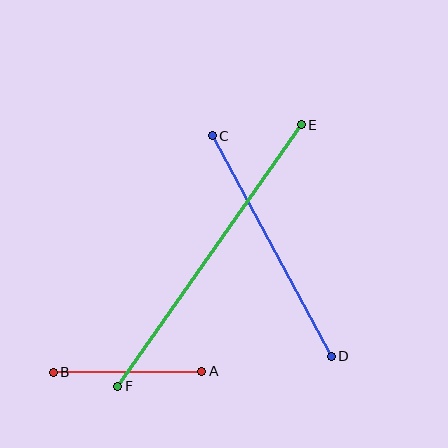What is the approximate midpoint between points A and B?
The midpoint is at approximately (128, 372) pixels.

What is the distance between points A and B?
The distance is approximately 149 pixels.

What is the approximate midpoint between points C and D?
The midpoint is at approximately (272, 246) pixels.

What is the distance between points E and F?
The distance is approximately 320 pixels.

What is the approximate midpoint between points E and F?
The midpoint is at approximately (210, 256) pixels.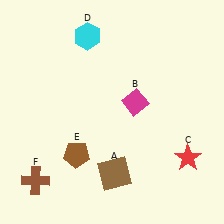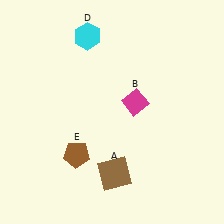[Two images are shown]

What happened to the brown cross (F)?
The brown cross (F) was removed in Image 2. It was in the bottom-left area of Image 1.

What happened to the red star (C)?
The red star (C) was removed in Image 2. It was in the bottom-right area of Image 1.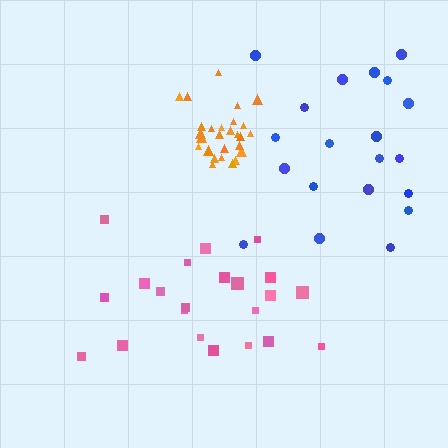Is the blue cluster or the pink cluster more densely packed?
Blue.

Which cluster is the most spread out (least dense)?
Pink.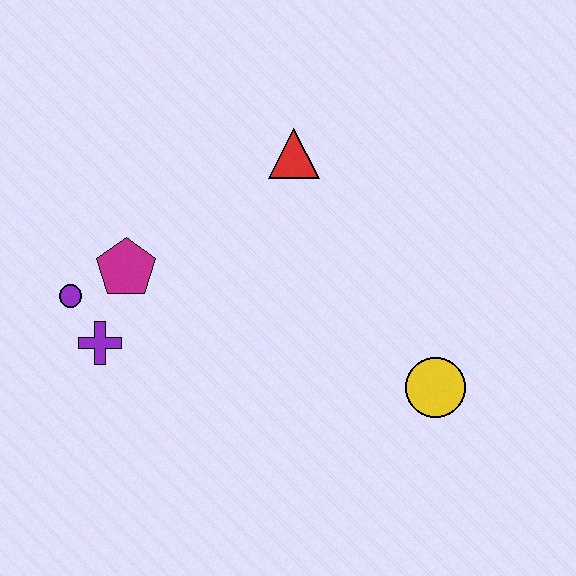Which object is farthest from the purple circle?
The yellow circle is farthest from the purple circle.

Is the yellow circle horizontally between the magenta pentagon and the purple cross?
No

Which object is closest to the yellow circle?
The red triangle is closest to the yellow circle.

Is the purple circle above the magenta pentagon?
No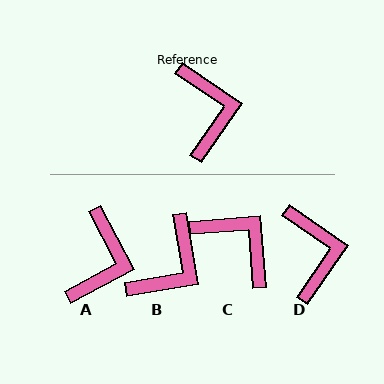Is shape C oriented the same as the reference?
No, it is off by about 39 degrees.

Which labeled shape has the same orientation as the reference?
D.